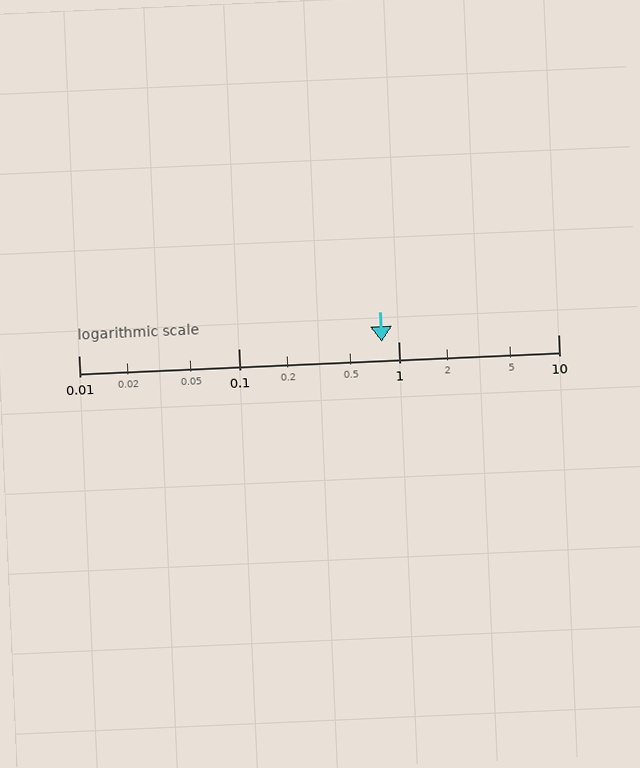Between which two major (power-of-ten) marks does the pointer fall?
The pointer is between 0.1 and 1.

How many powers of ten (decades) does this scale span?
The scale spans 3 decades, from 0.01 to 10.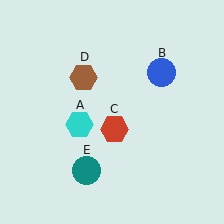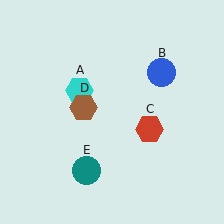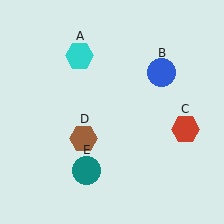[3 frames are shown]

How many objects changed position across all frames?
3 objects changed position: cyan hexagon (object A), red hexagon (object C), brown hexagon (object D).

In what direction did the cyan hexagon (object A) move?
The cyan hexagon (object A) moved up.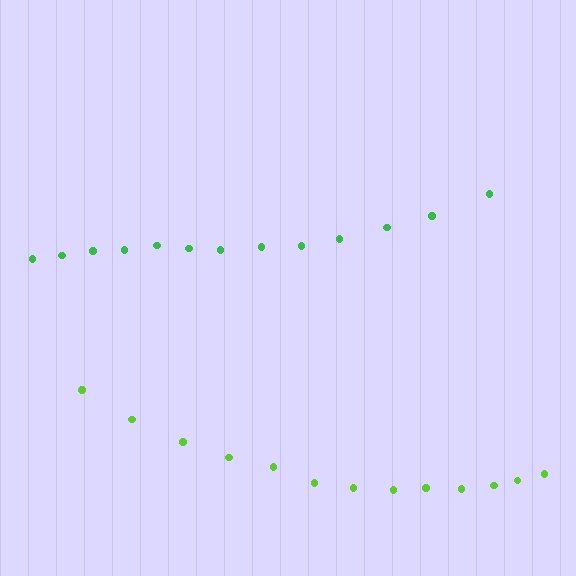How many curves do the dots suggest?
There are 2 distinct paths.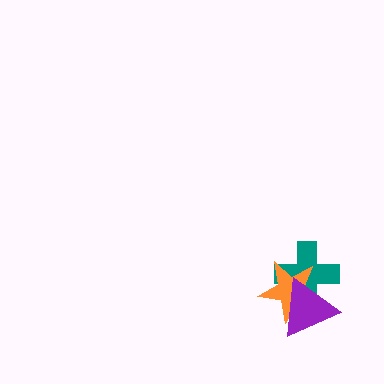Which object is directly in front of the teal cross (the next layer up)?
The orange star is directly in front of the teal cross.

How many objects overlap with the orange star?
2 objects overlap with the orange star.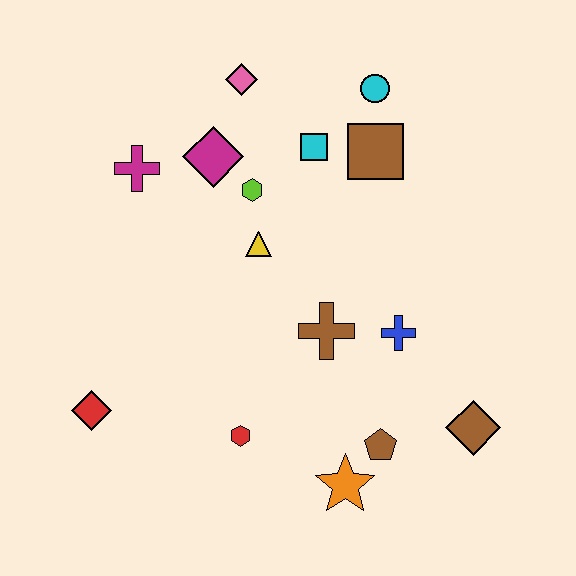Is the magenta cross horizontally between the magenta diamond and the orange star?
No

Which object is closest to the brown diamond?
The brown pentagon is closest to the brown diamond.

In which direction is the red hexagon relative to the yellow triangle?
The red hexagon is below the yellow triangle.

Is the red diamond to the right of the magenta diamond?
No